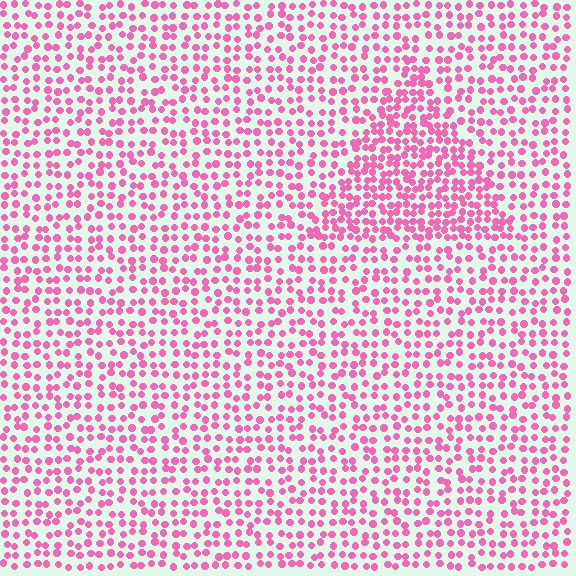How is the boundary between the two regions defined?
The boundary is defined by a change in element density (approximately 1.7x ratio). All elements are the same color, size, and shape.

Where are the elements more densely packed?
The elements are more densely packed inside the triangle boundary.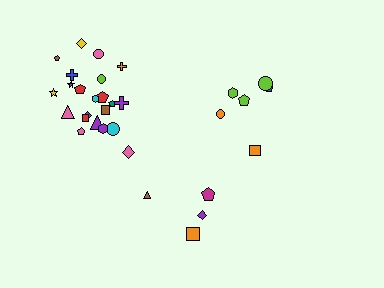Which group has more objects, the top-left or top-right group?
The top-left group.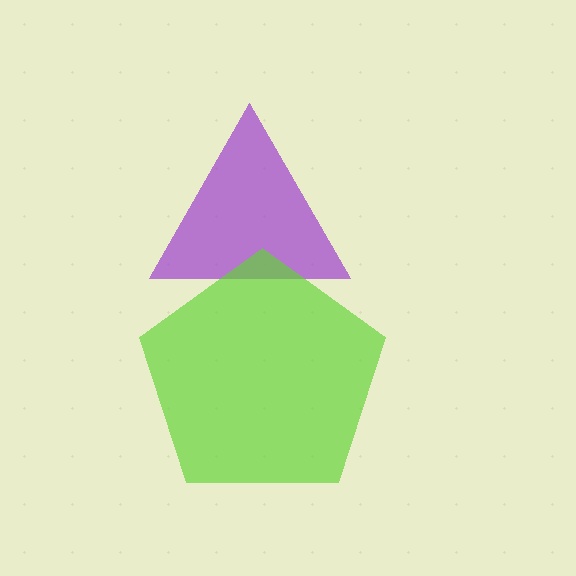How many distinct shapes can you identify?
There are 2 distinct shapes: a purple triangle, a lime pentagon.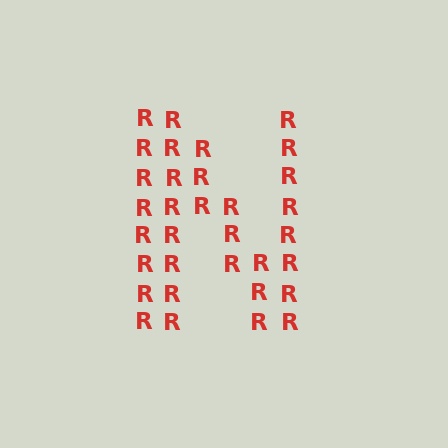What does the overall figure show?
The overall figure shows the letter N.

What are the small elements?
The small elements are letter R's.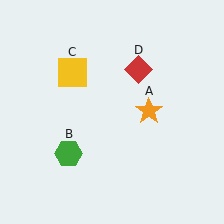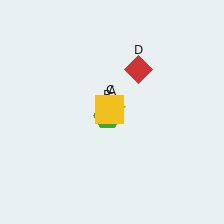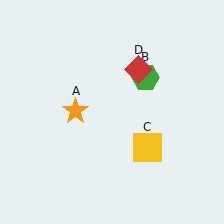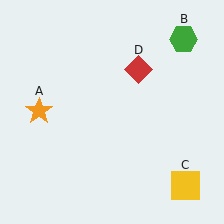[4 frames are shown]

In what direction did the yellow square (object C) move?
The yellow square (object C) moved down and to the right.